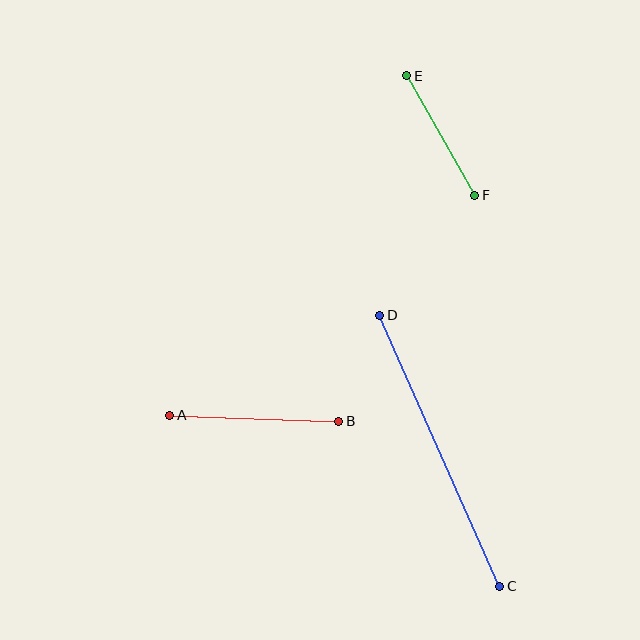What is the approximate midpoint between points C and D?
The midpoint is at approximately (440, 451) pixels.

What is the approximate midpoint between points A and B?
The midpoint is at approximately (254, 418) pixels.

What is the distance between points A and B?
The distance is approximately 169 pixels.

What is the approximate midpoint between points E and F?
The midpoint is at approximately (441, 136) pixels.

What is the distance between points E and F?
The distance is approximately 138 pixels.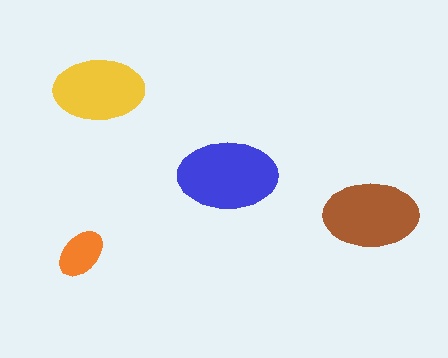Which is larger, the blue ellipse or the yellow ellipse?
The blue one.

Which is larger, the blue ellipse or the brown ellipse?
The blue one.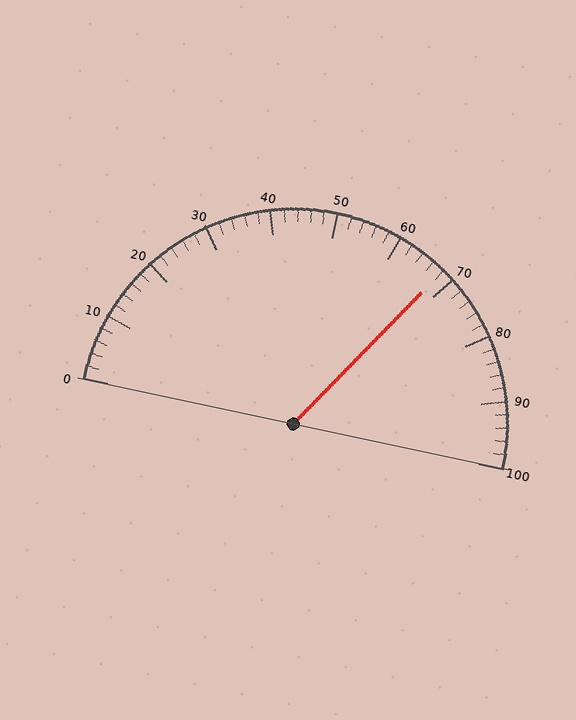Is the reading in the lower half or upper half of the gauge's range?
The reading is in the upper half of the range (0 to 100).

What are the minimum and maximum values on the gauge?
The gauge ranges from 0 to 100.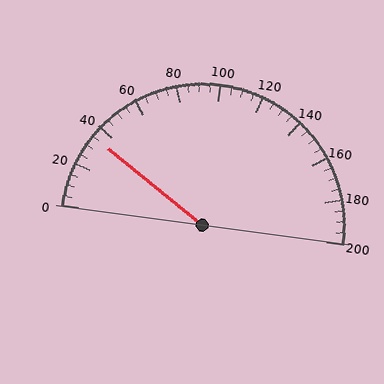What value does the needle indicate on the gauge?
The needle indicates approximately 35.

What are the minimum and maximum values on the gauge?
The gauge ranges from 0 to 200.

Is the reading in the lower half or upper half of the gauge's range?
The reading is in the lower half of the range (0 to 200).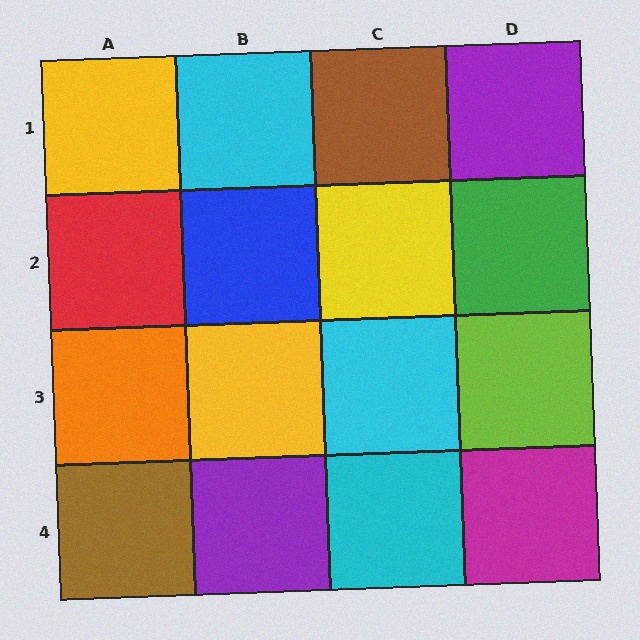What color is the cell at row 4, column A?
Brown.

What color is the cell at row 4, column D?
Magenta.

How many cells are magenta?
1 cell is magenta.